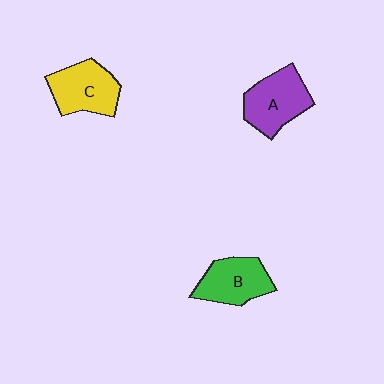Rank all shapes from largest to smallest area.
From largest to smallest: A (purple), C (yellow), B (green).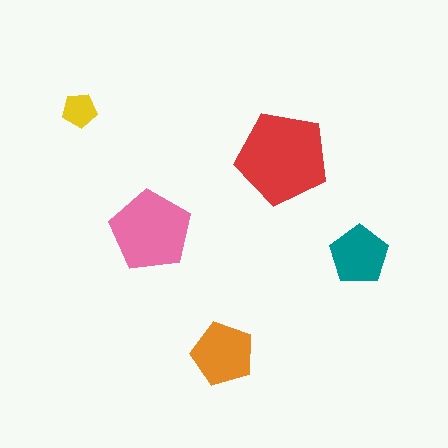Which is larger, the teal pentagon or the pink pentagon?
The pink one.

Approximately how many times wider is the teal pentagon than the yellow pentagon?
About 1.5 times wider.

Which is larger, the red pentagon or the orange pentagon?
The red one.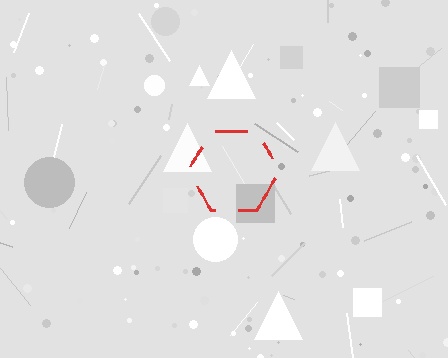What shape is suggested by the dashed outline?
The dashed outline suggests a hexagon.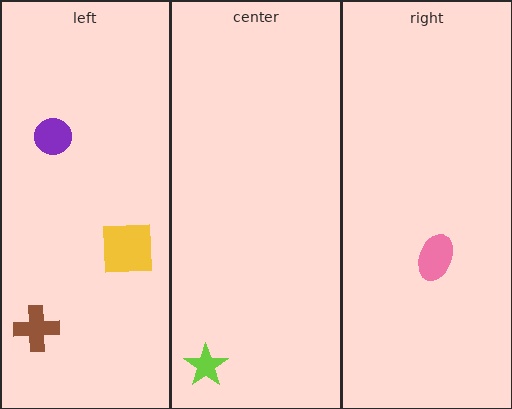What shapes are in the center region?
The lime star.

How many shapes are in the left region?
3.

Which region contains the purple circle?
The left region.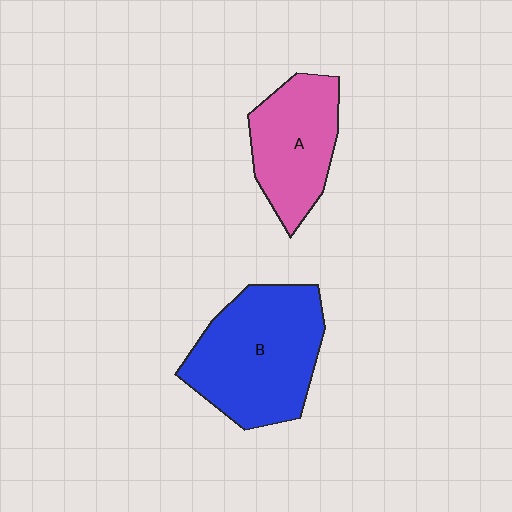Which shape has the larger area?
Shape B (blue).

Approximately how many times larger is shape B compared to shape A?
Approximately 1.5 times.